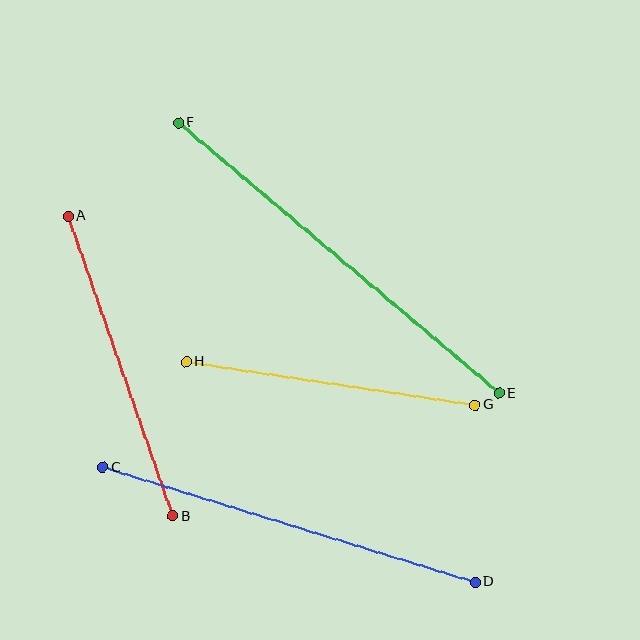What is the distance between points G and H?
The distance is approximately 292 pixels.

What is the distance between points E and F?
The distance is approximately 419 pixels.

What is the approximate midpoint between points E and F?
The midpoint is at approximately (339, 258) pixels.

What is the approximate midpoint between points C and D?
The midpoint is at approximately (289, 525) pixels.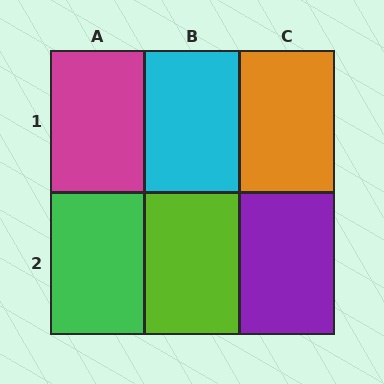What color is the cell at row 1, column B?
Cyan.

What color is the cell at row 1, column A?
Magenta.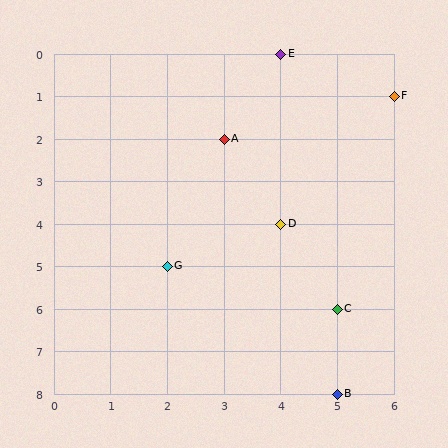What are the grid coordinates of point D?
Point D is at grid coordinates (4, 4).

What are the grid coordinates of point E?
Point E is at grid coordinates (4, 0).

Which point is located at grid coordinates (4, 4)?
Point D is at (4, 4).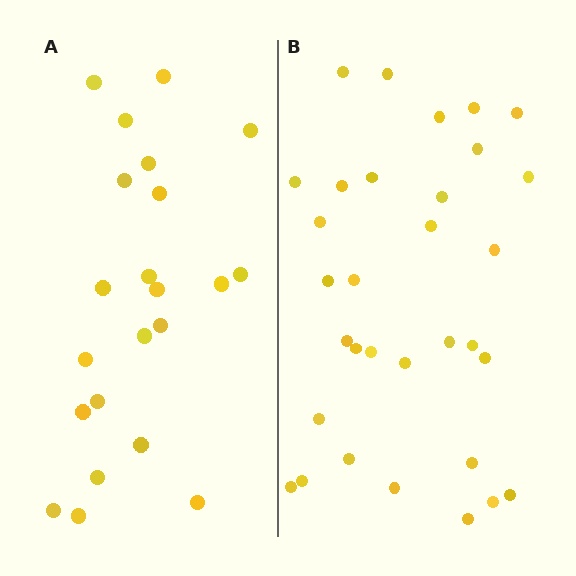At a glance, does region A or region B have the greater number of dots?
Region B (the right region) has more dots.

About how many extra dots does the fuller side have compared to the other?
Region B has roughly 10 or so more dots than region A.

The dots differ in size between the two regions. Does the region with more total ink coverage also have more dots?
No. Region A has more total ink coverage because its dots are larger, but region B actually contains more individual dots. Total area can be misleading — the number of items is what matters here.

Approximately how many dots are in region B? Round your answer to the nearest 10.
About 30 dots. (The exact count is 32, which rounds to 30.)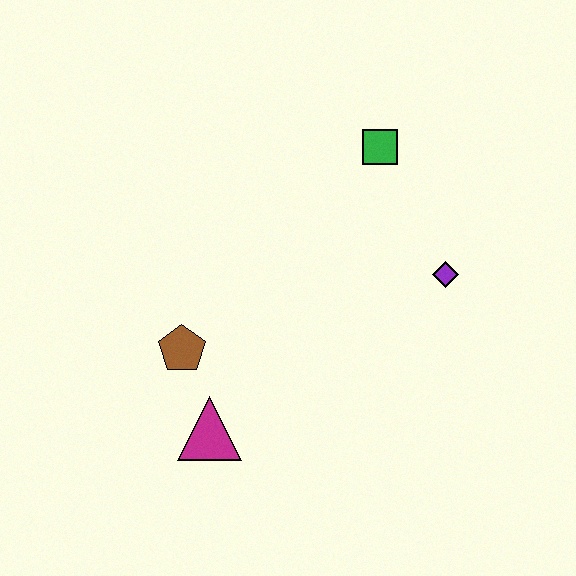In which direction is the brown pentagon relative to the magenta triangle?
The brown pentagon is above the magenta triangle.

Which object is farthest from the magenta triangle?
The green square is farthest from the magenta triangle.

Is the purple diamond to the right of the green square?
Yes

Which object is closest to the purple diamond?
The green square is closest to the purple diamond.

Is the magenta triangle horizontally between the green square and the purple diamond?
No